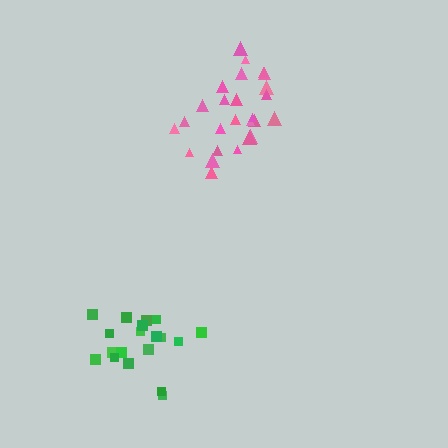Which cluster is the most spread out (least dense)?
Green.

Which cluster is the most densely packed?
Pink.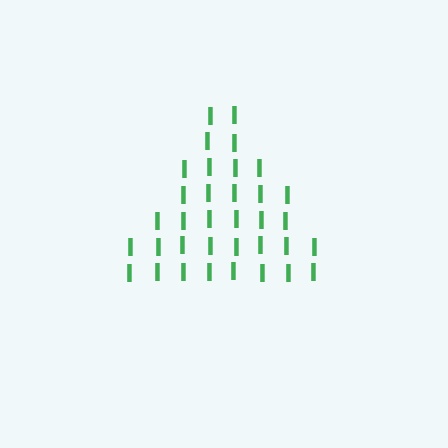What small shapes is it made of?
It is made of small letter I's.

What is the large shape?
The large shape is a triangle.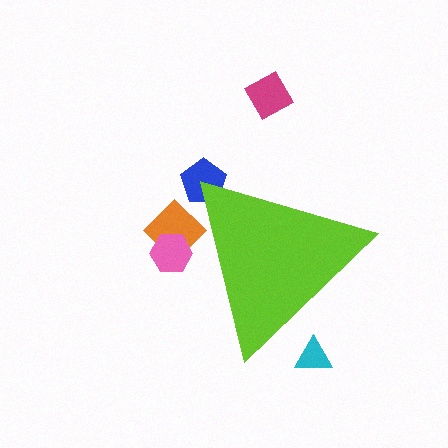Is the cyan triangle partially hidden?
Yes, the cyan triangle is partially hidden behind the lime triangle.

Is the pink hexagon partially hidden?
Yes, the pink hexagon is partially hidden behind the lime triangle.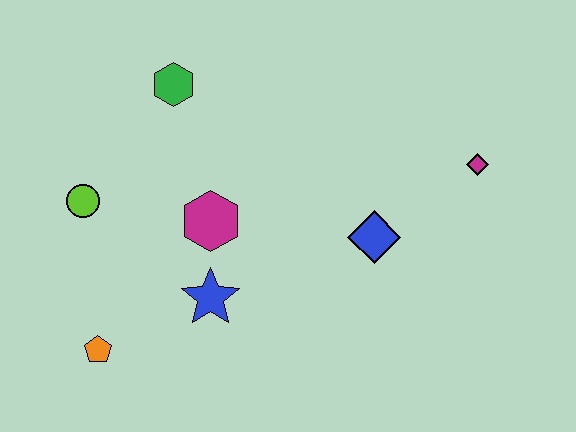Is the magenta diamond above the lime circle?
Yes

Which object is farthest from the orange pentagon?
The magenta diamond is farthest from the orange pentagon.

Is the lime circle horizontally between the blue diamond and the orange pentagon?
No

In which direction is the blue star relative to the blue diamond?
The blue star is to the left of the blue diamond.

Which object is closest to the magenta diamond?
The blue diamond is closest to the magenta diamond.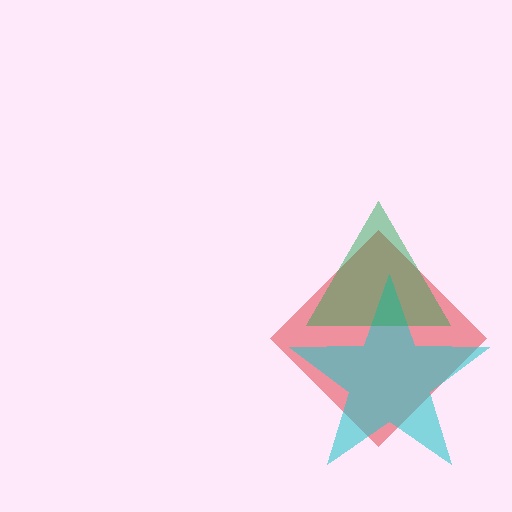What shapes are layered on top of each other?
The layered shapes are: a red diamond, a cyan star, a green triangle.